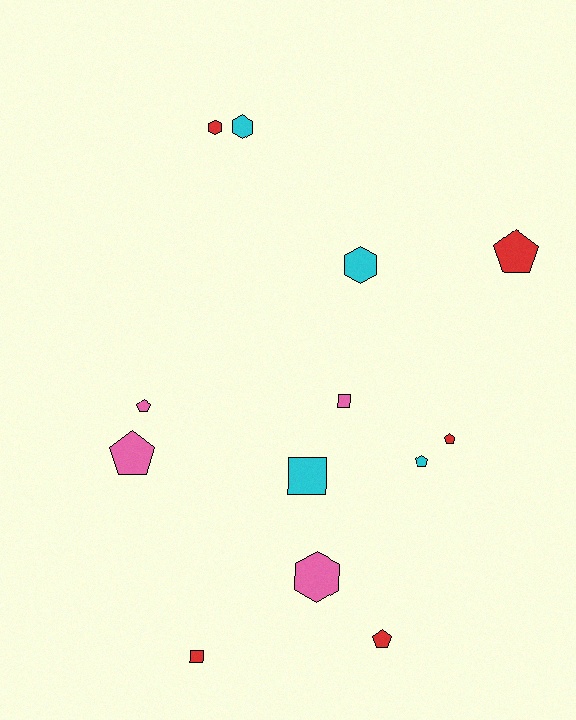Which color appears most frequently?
Red, with 5 objects.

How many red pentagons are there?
There are 3 red pentagons.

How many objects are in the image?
There are 13 objects.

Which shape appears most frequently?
Pentagon, with 6 objects.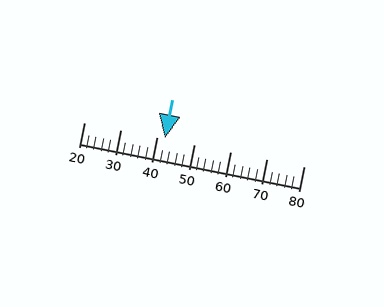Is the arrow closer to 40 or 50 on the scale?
The arrow is closer to 40.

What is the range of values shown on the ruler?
The ruler shows values from 20 to 80.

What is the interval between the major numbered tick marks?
The major tick marks are spaced 10 units apart.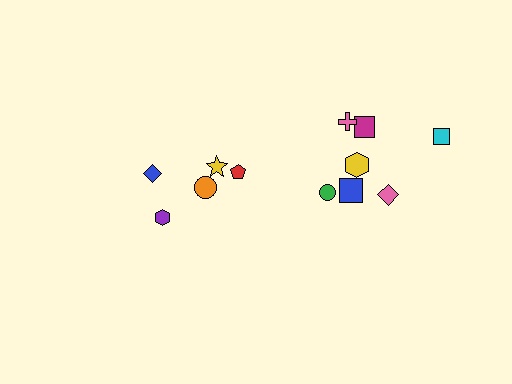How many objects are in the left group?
There are 5 objects.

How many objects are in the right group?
There are 7 objects.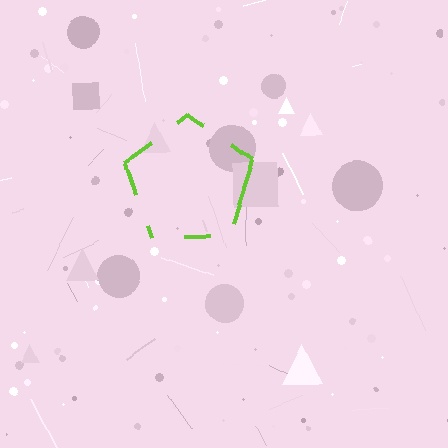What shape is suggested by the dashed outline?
The dashed outline suggests a pentagon.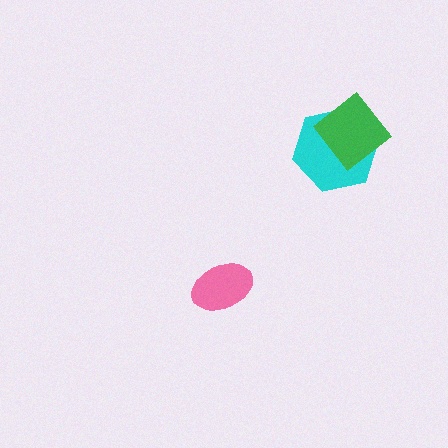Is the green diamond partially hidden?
No, no other shape covers it.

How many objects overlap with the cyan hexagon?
1 object overlaps with the cyan hexagon.